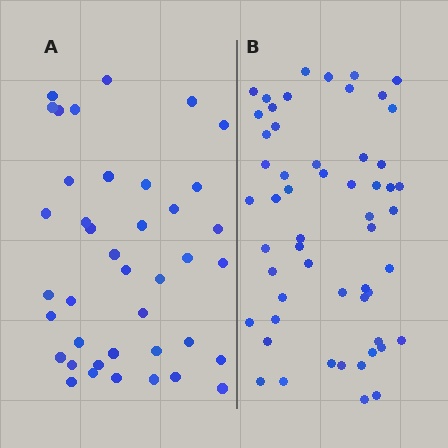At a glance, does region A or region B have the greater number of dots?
Region B (the right region) has more dots.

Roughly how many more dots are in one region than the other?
Region B has approximately 15 more dots than region A.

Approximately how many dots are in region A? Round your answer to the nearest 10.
About 40 dots.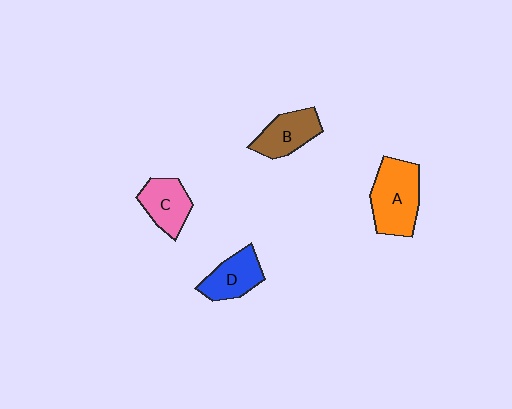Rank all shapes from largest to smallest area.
From largest to smallest: A (orange), B (brown), D (blue), C (pink).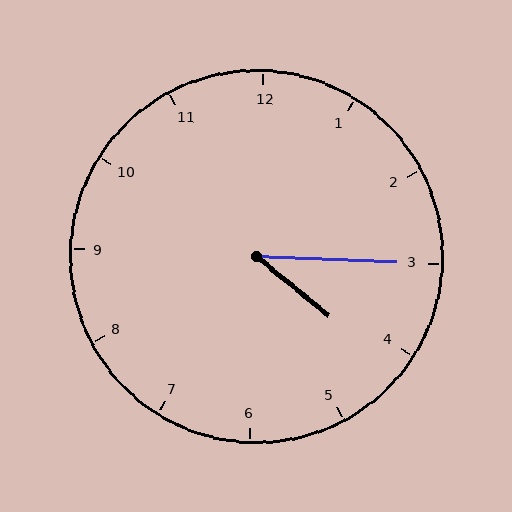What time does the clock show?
4:15.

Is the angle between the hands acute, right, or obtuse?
It is acute.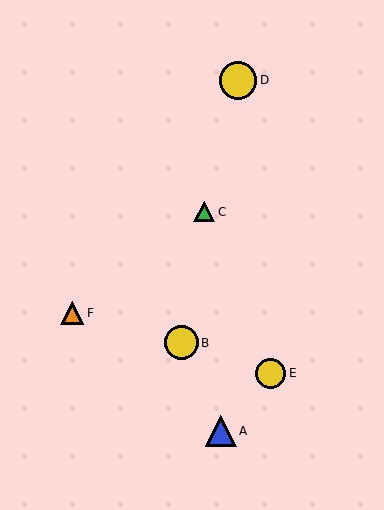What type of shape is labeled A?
Shape A is a blue triangle.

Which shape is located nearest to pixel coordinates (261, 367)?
The yellow circle (labeled E) at (271, 373) is nearest to that location.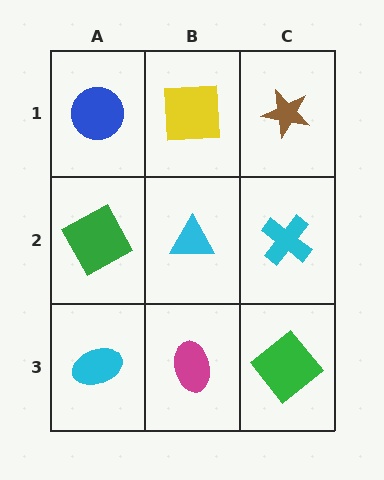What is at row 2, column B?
A cyan triangle.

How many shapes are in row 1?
3 shapes.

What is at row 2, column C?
A cyan cross.